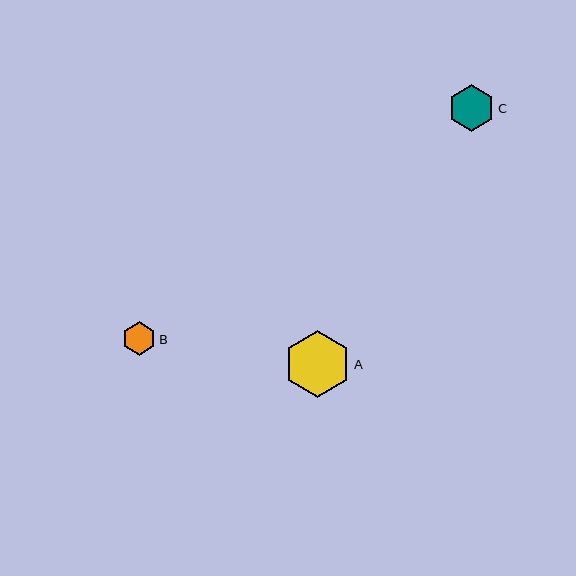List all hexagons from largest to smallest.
From largest to smallest: A, C, B.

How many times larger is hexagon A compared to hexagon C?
Hexagon A is approximately 1.4 times the size of hexagon C.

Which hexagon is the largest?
Hexagon A is the largest with a size of approximately 67 pixels.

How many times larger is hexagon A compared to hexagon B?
Hexagon A is approximately 2.0 times the size of hexagon B.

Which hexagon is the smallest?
Hexagon B is the smallest with a size of approximately 34 pixels.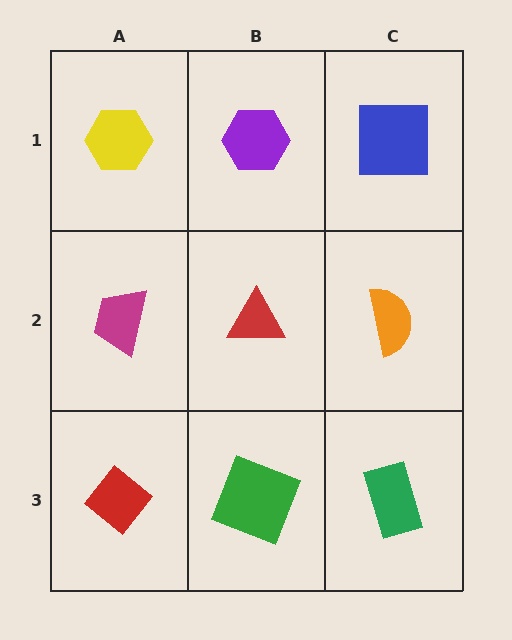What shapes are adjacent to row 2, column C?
A blue square (row 1, column C), a green rectangle (row 3, column C), a red triangle (row 2, column B).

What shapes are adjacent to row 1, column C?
An orange semicircle (row 2, column C), a purple hexagon (row 1, column B).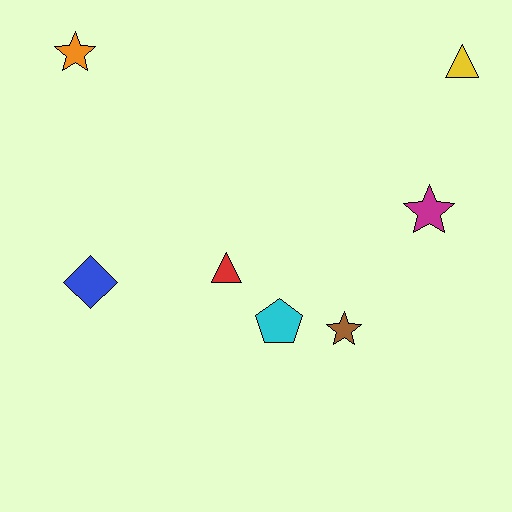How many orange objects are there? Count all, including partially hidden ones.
There is 1 orange object.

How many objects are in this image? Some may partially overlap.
There are 7 objects.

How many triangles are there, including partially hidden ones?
There are 2 triangles.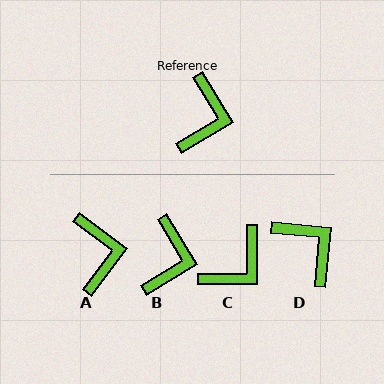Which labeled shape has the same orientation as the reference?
B.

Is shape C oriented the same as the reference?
No, it is off by about 31 degrees.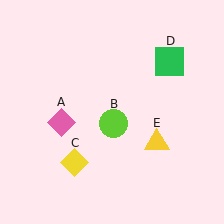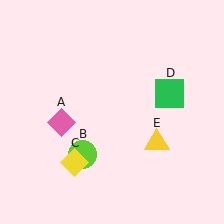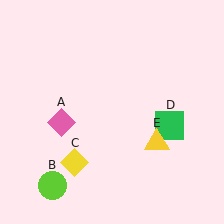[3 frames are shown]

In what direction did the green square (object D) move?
The green square (object D) moved down.